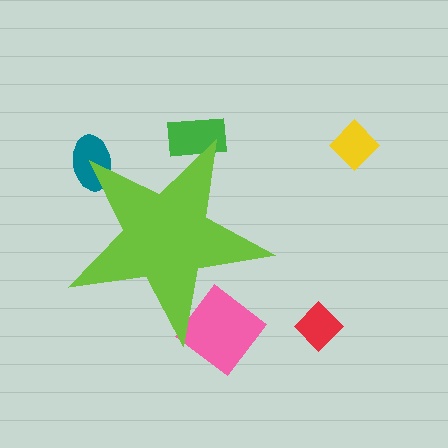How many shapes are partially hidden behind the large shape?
3 shapes are partially hidden.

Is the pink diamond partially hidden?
Yes, the pink diamond is partially hidden behind the lime star.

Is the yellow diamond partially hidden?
No, the yellow diamond is fully visible.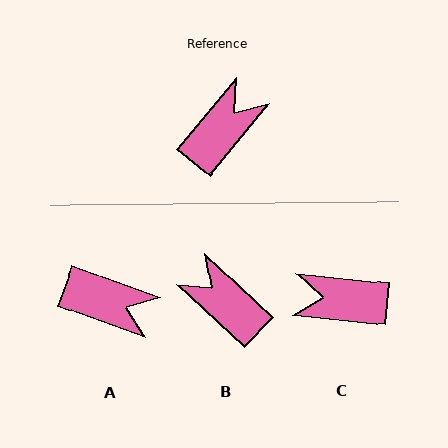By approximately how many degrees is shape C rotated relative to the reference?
Approximately 123 degrees counter-clockwise.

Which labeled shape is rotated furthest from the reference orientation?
C, about 123 degrees away.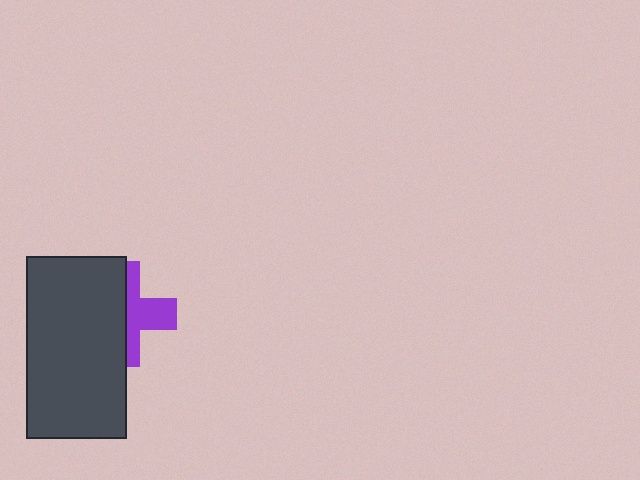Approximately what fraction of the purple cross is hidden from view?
Roughly 57% of the purple cross is hidden behind the dark gray rectangle.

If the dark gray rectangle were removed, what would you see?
You would see the complete purple cross.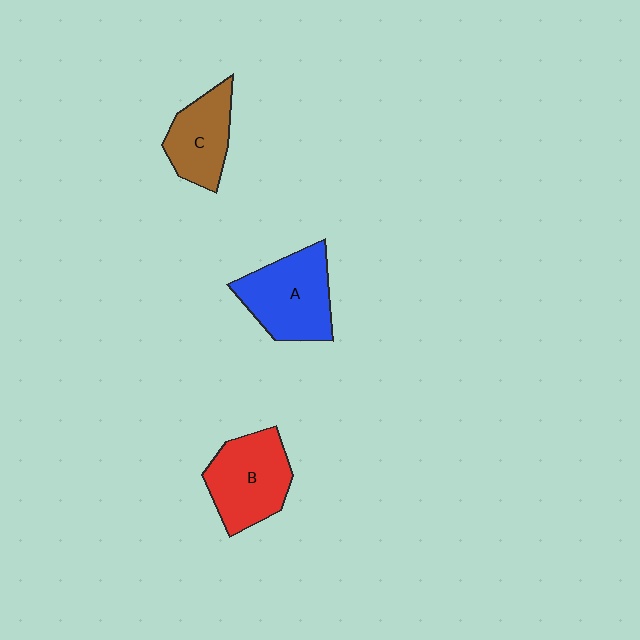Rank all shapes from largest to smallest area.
From largest to smallest: A (blue), B (red), C (brown).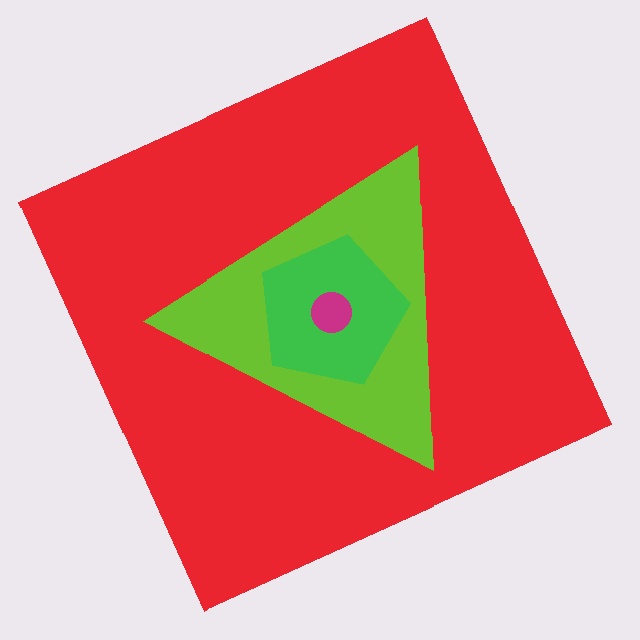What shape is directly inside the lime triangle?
The green pentagon.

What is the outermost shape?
The red square.